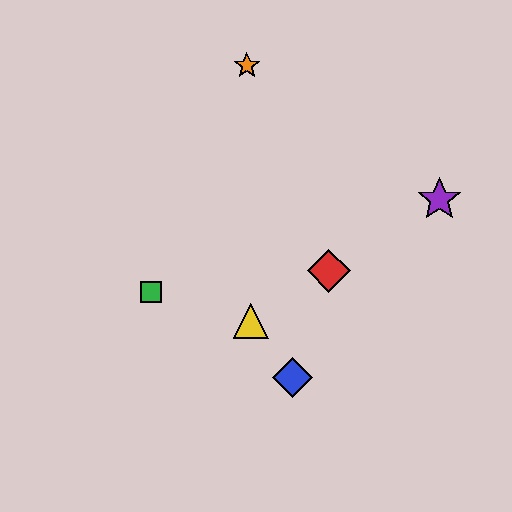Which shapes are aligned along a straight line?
The red diamond, the yellow triangle, the purple star are aligned along a straight line.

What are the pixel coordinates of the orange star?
The orange star is at (247, 65).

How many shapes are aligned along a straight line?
3 shapes (the red diamond, the yellow triangle, the purple star) are aligned along a straight line.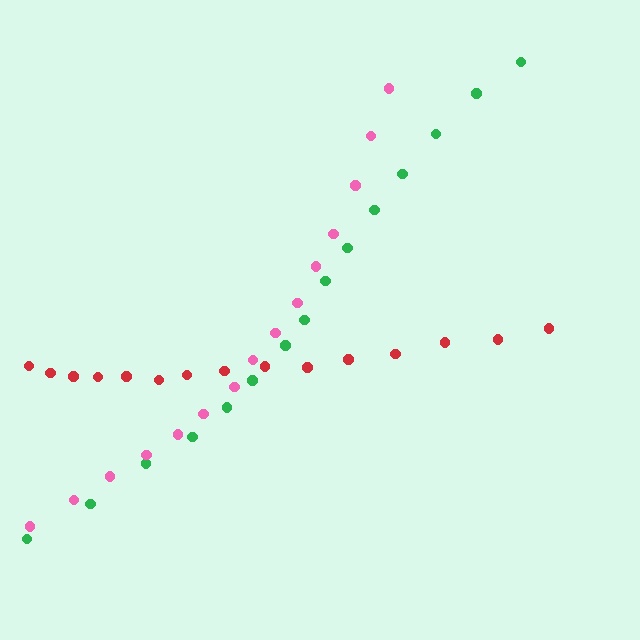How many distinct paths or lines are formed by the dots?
There are 3 distinct paths.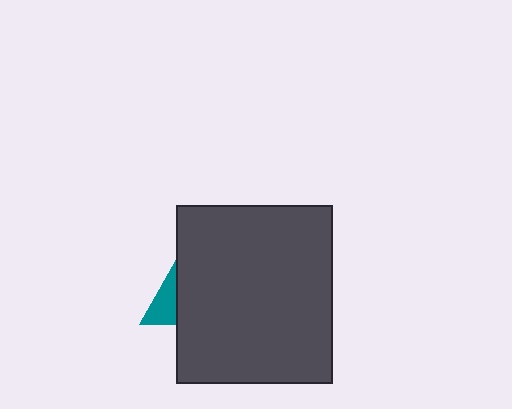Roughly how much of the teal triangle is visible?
A small part of it is visible (roughly 32%).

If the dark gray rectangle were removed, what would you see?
You would see the complete teal triangle.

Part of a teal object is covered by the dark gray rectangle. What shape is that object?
It is a triangle.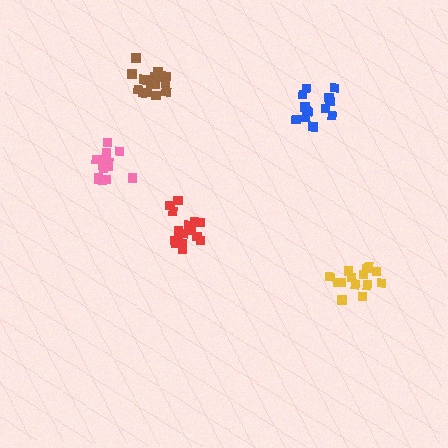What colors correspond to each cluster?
The clusters are colored: brown, yellow, red, pink, blue.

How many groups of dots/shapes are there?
There are 5 groups.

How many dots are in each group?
Group 1: 16 dots, Group 2: 15 dots, Group 3: 17 dots, Group 4: 14 dots, Group 5: 13 dots (75 total).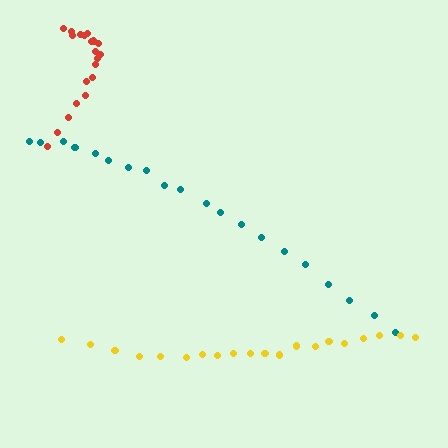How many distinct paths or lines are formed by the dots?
There are 3 distinct paths.